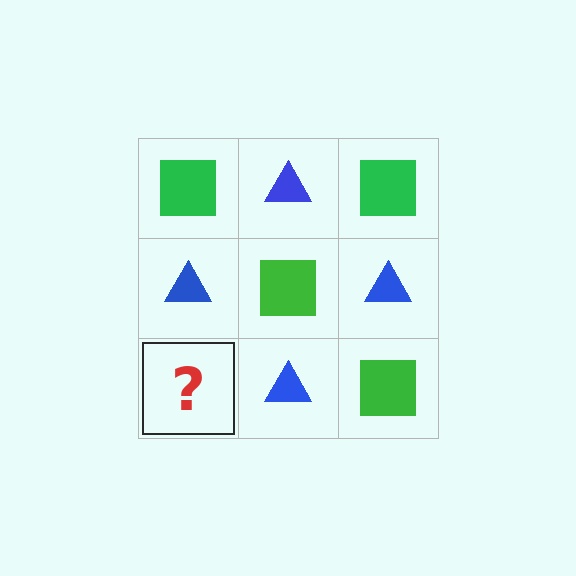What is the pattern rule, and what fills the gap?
The rule is that it alternates green square and blue triangle in a checkerboard pattern. The gap should be filled with a green square.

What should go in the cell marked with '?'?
The missing cell should contain a green square.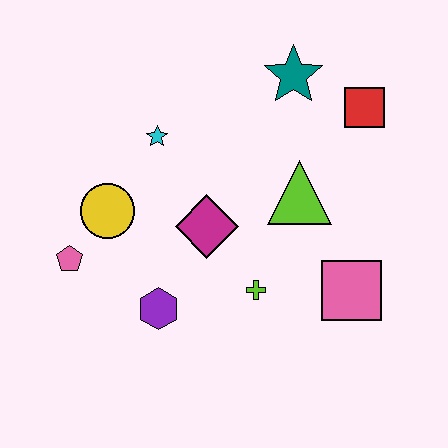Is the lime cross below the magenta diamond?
Yes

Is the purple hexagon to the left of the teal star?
Yes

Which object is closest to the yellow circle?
The pink pentagon is closest to the yellow circle.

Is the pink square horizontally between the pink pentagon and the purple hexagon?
No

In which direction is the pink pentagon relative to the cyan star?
The pink pentagon is below the cyan star.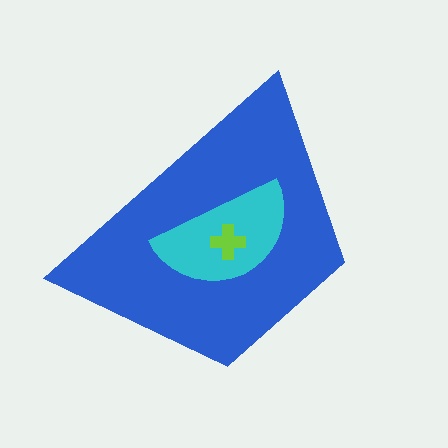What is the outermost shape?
The blue trapezoid.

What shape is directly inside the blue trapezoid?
The cyan semicircle.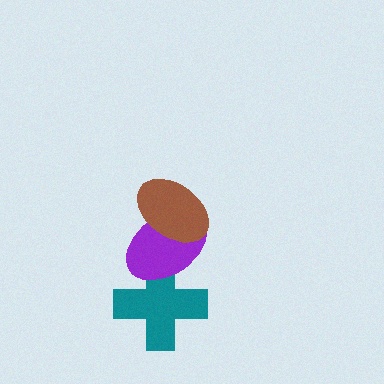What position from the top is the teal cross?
The teal cross is 3rd from the top.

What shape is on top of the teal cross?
The purple ellipse is on top of the teal cross.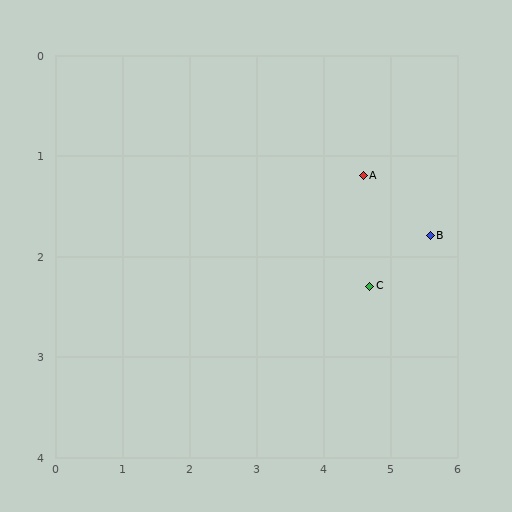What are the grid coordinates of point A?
Point A is at approximately (4.6, 1.2).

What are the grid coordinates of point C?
Point C is at approximately (4.7, 2.3).